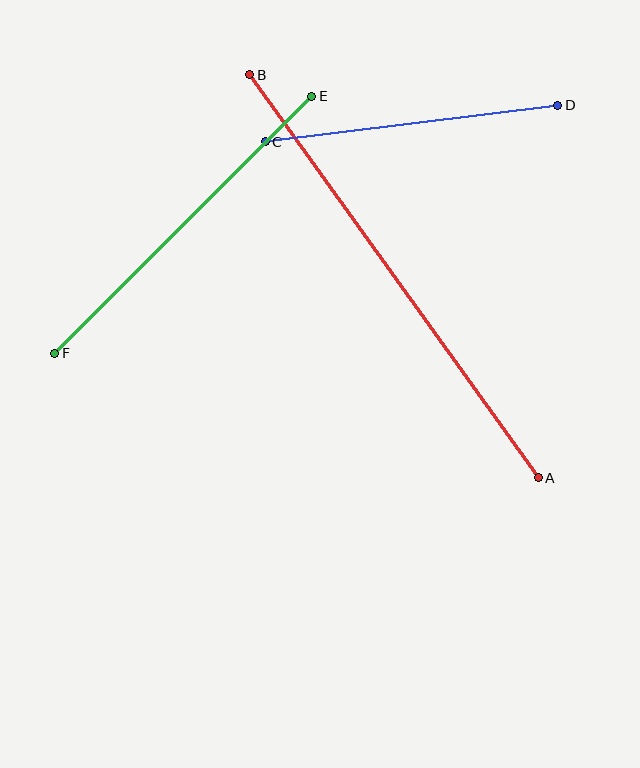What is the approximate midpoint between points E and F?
The midpoint is at approximately (183, 225) pixels.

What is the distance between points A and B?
The distance is approximately 496 pixels.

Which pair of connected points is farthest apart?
Points A and B are farthest apart.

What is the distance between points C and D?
The distance is approximately 295 pixels.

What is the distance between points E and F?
The distance is approximately 363 pixels.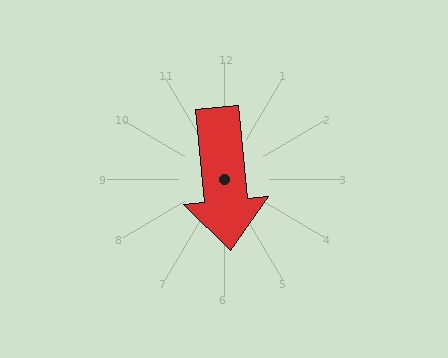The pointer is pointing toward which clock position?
Roughly 6 o'clock.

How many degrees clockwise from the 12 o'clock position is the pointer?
Approximately 174 degrees.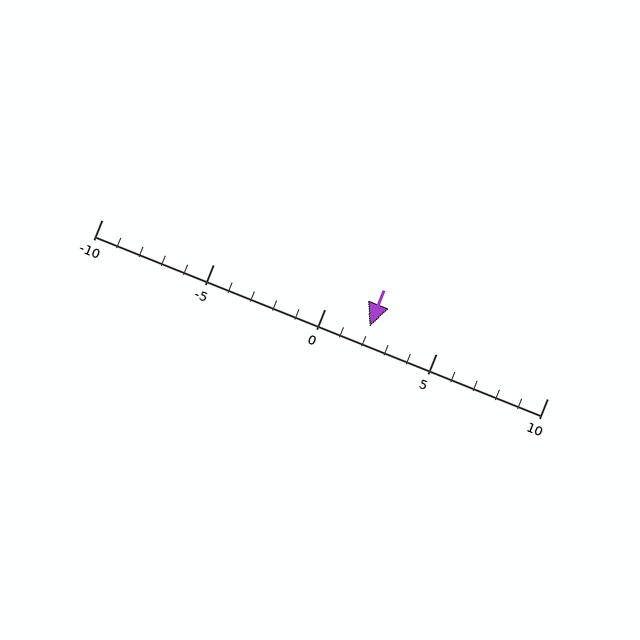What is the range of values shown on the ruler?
The ruler shows values from -10 to 10.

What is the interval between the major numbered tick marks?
The major tick marks are spaced 5 units apart.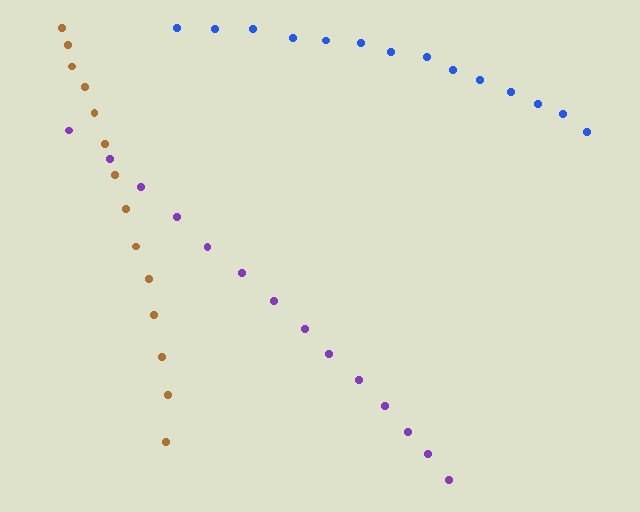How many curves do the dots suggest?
There are 3 distinct paths.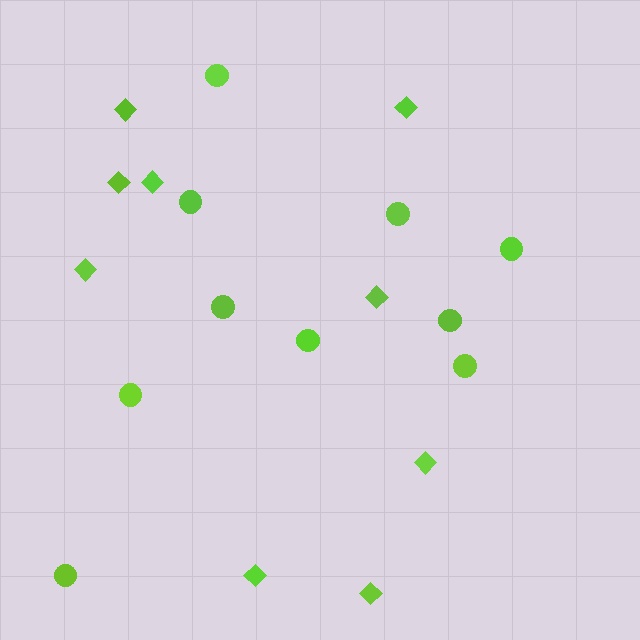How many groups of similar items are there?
There are 2 groups: one group of diamonds (9) and one group of circles (10).